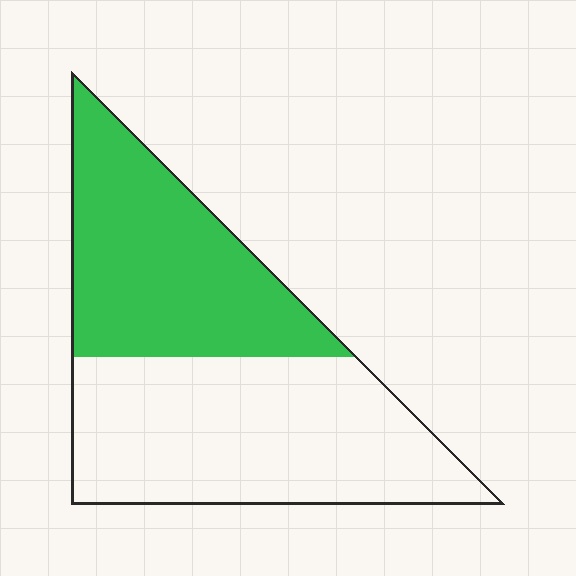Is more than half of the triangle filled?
No.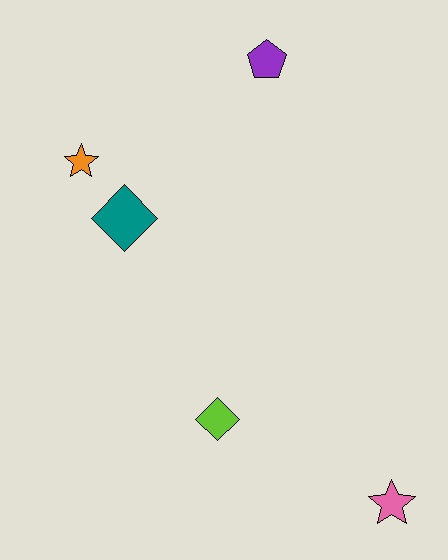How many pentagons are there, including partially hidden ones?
There is 1 pentagon.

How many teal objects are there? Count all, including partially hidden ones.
There is 1 teal object.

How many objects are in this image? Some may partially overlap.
There are 5 objects.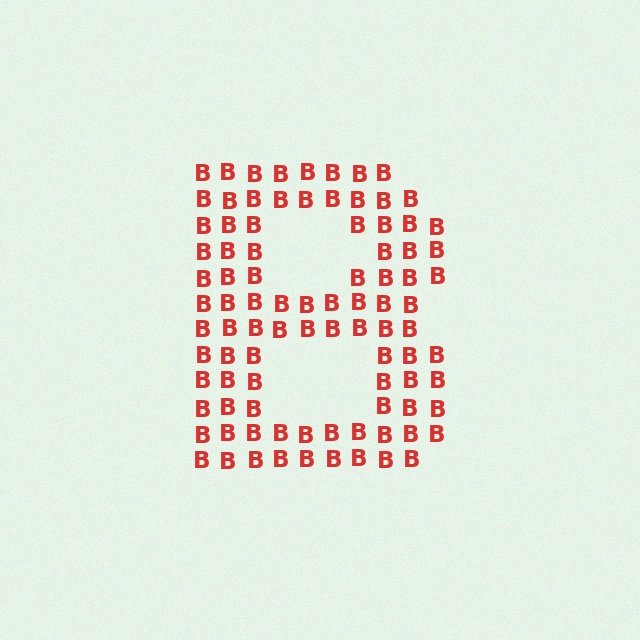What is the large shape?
The large shape is the letter B.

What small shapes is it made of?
It is made of small letter B's.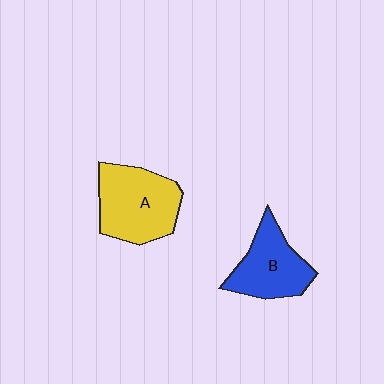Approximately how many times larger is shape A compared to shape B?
Approximately 1.2 times.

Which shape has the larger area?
Shape A (yellow).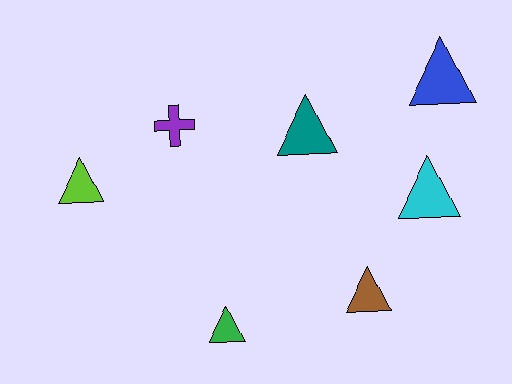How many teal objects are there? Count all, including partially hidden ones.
There is 1 teal object.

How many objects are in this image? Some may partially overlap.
There are 7 objects.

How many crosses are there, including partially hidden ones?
There is 1 cross.